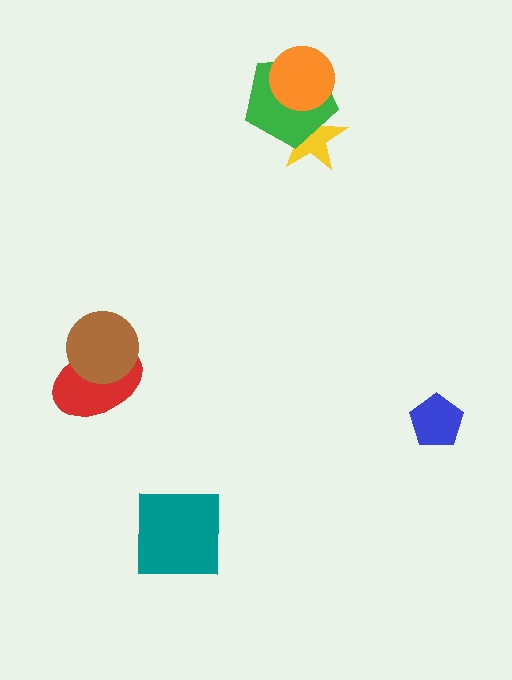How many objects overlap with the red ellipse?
1 object overlaps with the red ellipse.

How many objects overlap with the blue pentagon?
0 objects overlap with the blue pentagon.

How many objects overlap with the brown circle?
1 object overlaps with the brown circle.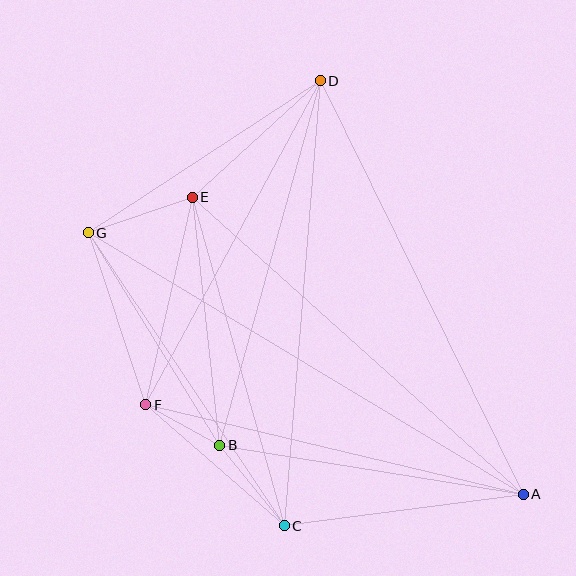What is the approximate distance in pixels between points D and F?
The distance between D and F is approximately 368 pixels.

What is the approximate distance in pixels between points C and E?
The distance between C and E is approximately 341 pixels.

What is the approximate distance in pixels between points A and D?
The distance between A and D is approximately 461 pixels.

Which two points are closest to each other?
Points B and F are closest to each other.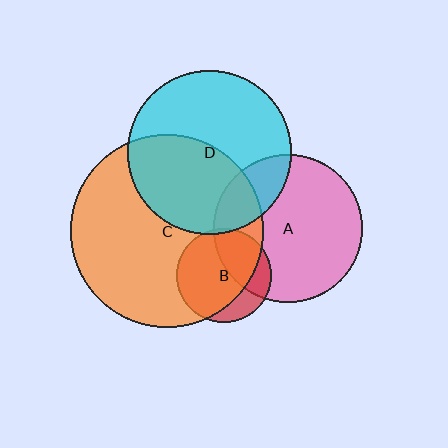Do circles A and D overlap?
Yes.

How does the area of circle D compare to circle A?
Approximately 1.2 times.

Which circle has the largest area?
Circle C (orange).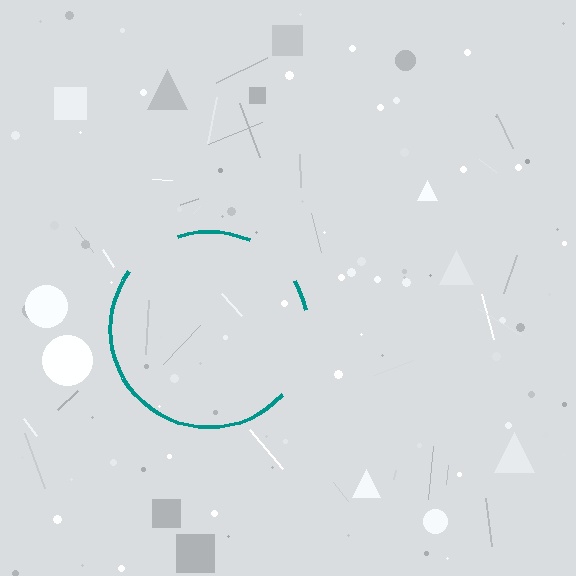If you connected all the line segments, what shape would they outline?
They would outline a circle.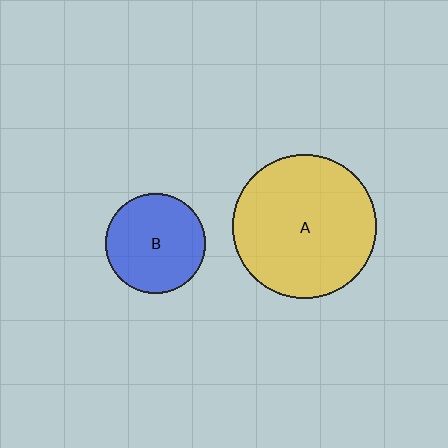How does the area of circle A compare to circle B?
Approximately 2.1 times.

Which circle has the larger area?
Circle A (yellow).